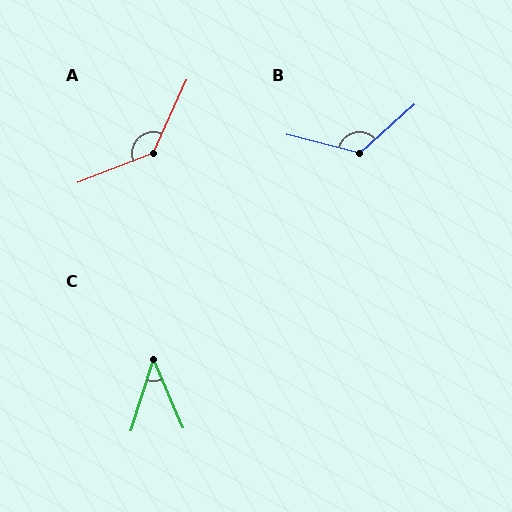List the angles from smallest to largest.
C (41°), B (124°), A (136°).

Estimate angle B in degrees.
Approximately 124 degrees.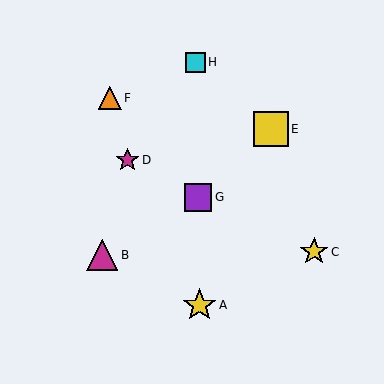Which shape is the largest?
The yellow square (labeled E) is the largest.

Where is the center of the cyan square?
The center of the cyan square is at (195, 62).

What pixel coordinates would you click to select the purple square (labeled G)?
Click at (198, 197) to select the purple square G.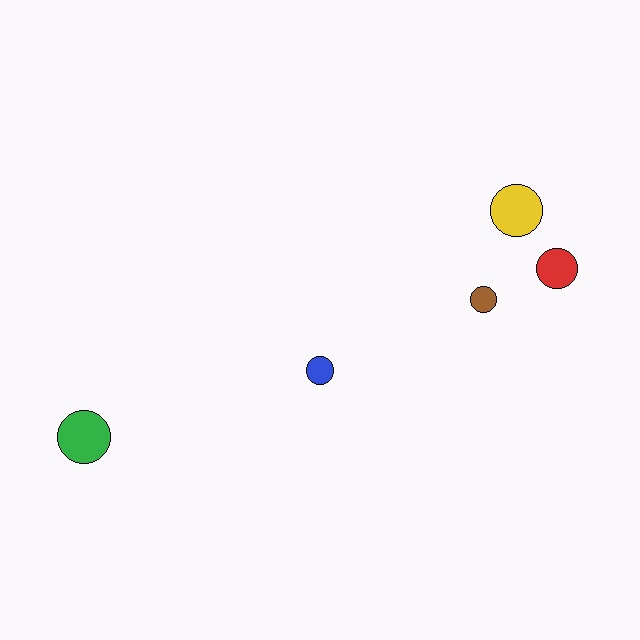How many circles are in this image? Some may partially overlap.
There are 5 circles.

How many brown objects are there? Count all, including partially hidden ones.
There is 1 brown object.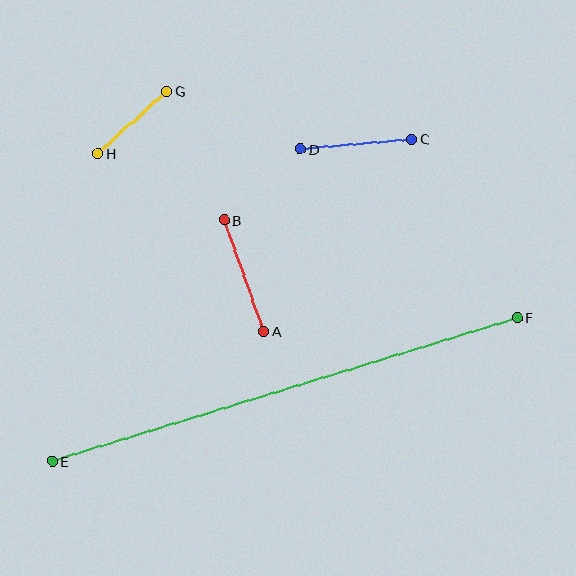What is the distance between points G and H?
The distance is approximately 93 pixels.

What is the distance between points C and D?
The distance is approximately 112 pixels.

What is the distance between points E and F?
The distance is approximately 487 pixels.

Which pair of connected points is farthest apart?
Points E and F are farthest apart.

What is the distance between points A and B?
The distance is approximately 118 pixels.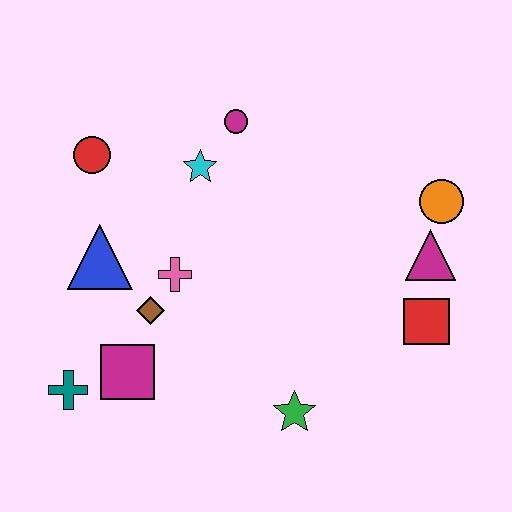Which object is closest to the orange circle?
The magenta triangle is closest to the orange circle.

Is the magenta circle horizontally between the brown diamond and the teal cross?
No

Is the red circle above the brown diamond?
Yes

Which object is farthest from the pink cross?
The orange circle is farthest from the pink cross.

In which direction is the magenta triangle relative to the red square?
The magenta triangle is above the red square.